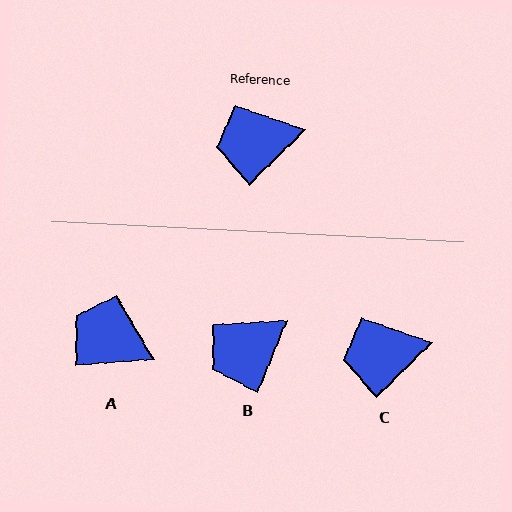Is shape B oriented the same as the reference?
No, it is off by about 23 degrees.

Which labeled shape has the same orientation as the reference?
C.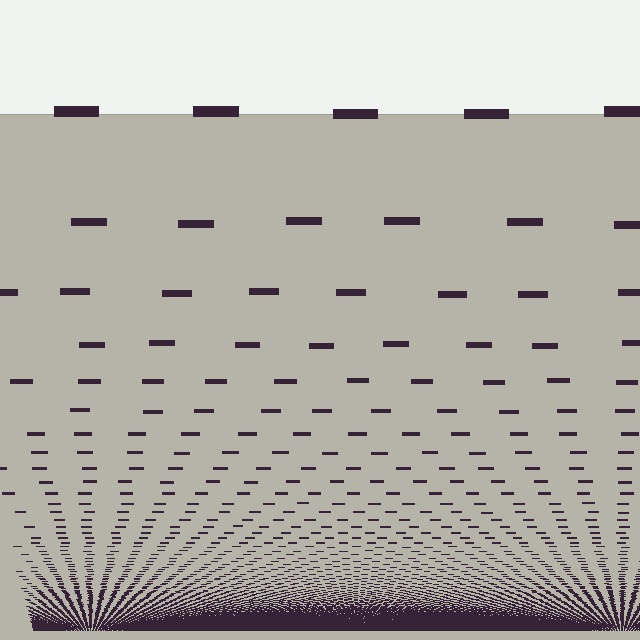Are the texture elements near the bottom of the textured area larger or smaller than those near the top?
Smaller. The gradient is inverted — elements near the bottom are smaller and denser.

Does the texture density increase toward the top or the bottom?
Density increases toward the bottom.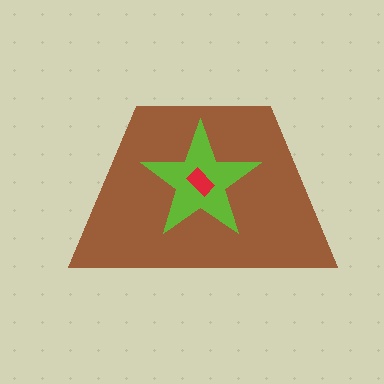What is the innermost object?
The red rectangle.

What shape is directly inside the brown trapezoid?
The lime star.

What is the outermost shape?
The brown trapezoid.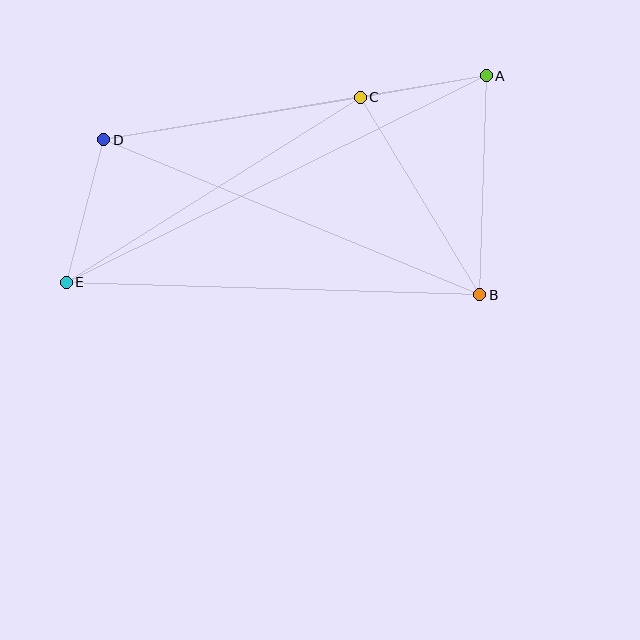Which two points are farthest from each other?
Points A and E are farthest from each other.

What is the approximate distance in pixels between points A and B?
The distance between A and B is approximately 219 pixels.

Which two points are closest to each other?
Points A and C are closest to each other.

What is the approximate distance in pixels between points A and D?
The distance between A and D is approximately 388 pixels.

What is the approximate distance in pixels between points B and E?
The distance between B and E is approximately 414 pixels.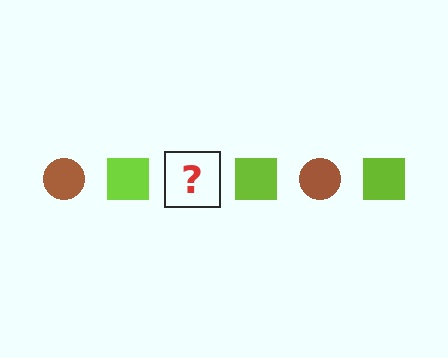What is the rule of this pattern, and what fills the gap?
The rule is that the pattern alternates between brown circle and lime square. The gap should be filled with a brown circle.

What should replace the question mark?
The question mark should be replaced with a brown circle.